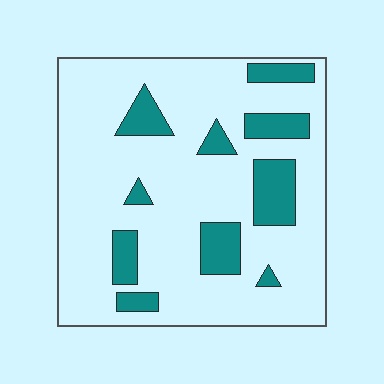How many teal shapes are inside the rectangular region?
10.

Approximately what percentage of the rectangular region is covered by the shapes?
Approximately 20%.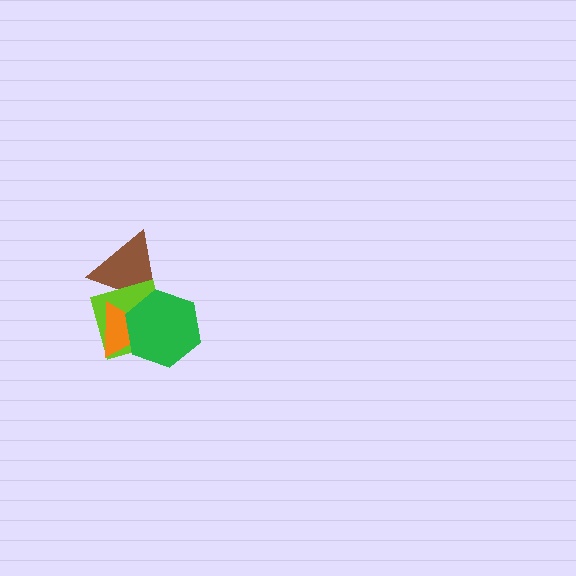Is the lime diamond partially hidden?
Yes, it is partially covered by another shape.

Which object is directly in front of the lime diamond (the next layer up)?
The orange triangle is directly in front of the lime diamond.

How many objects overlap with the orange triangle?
3 objects overlap with the orange triangle.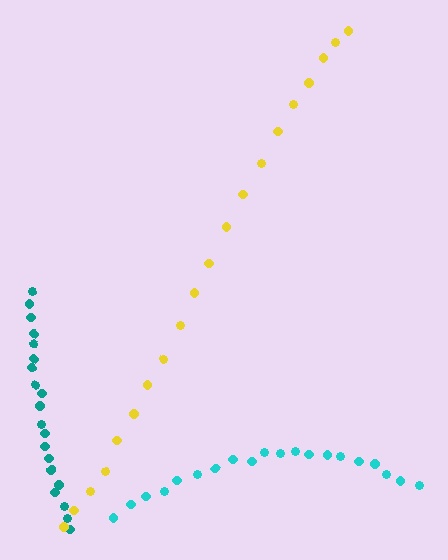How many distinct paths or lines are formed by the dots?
There are 3 distinct paths.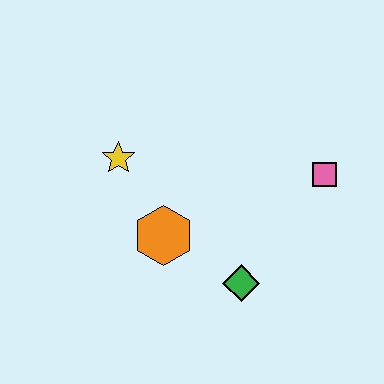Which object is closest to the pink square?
The green diamond is closest to the pink square.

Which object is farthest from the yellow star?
The pink square is farthest from the yellow star.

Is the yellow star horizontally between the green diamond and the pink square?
No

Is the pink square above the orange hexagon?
Yes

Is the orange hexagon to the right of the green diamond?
No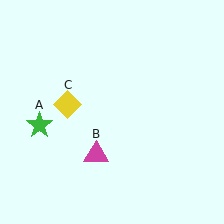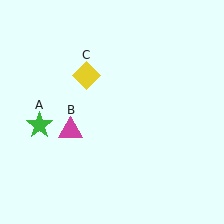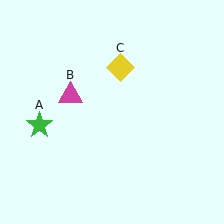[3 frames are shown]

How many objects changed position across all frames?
2 objects changed position: magenta triangle (object B), yellow diamond (object C).